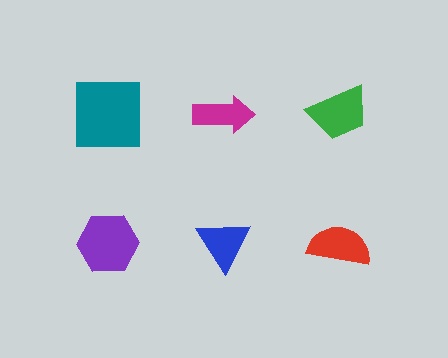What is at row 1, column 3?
A green trapezoid.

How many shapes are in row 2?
3 shapes.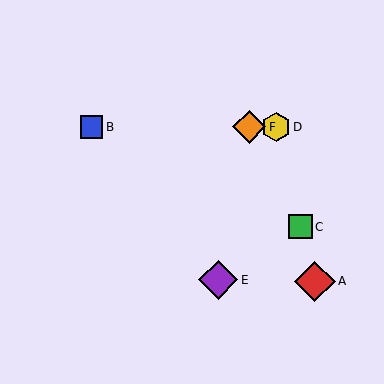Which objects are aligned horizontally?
Objects B, D, F are aligned horizontally.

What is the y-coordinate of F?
Object F is at y≈127.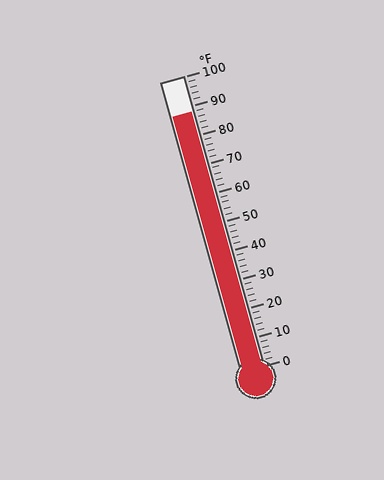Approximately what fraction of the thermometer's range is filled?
The thermometer is filled to approximately 90% of its range.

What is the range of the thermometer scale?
The thermometer scale ranges from 0°F to 100°F.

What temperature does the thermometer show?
The thermometer shows approximately 88°F.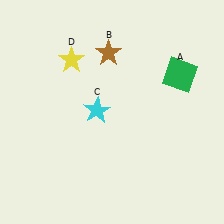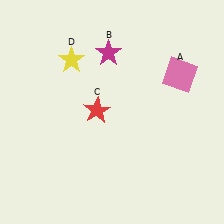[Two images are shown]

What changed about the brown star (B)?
In Image 1, B is brown. In Image 2, it changed to magenta.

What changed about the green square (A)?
In Image 1, A is green. In Image 2, it changed to pink.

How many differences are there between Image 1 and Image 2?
There are 3 differences between the two images.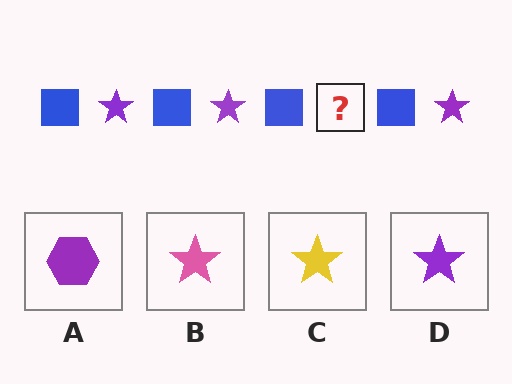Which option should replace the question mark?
Option D.